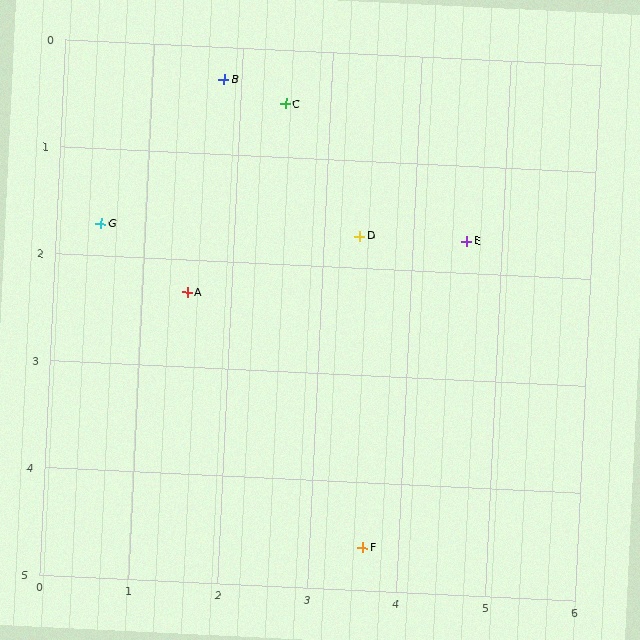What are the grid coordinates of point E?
Point E is at approximately (4.6, 1.7).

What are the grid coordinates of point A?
Point A is at approximately (1.5, 2.3).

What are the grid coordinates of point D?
Point D is at approximately (3.4, 1.7).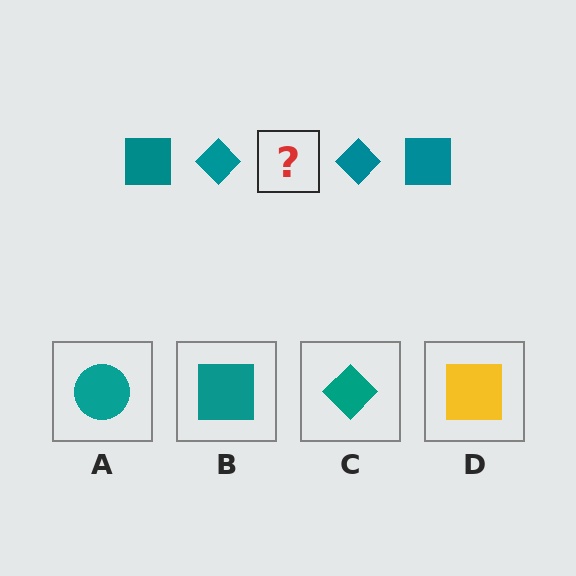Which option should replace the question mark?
Option B.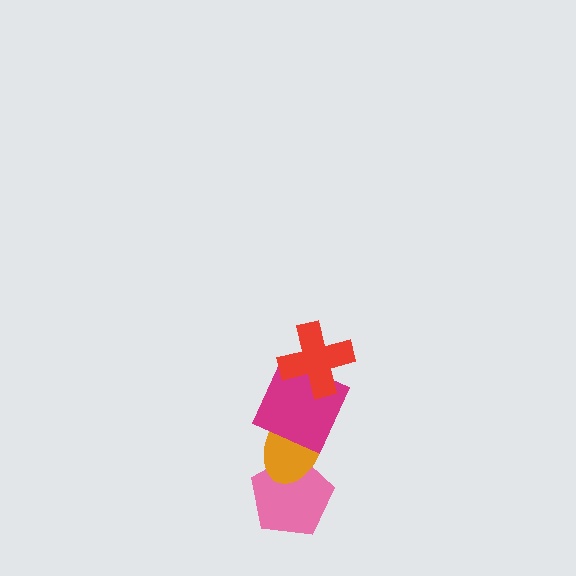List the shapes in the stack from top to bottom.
From top to bottom: the red cross, the magenta square, the orange ellipse, the pink pentagon.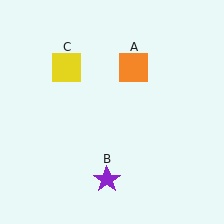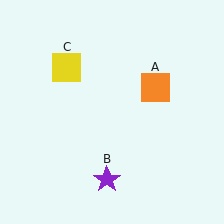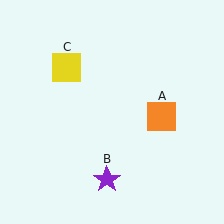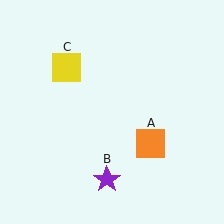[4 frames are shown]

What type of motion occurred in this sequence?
The orange square (object A) rotated clockwise around the center of the scene.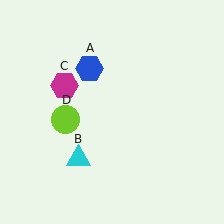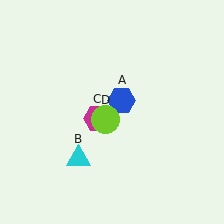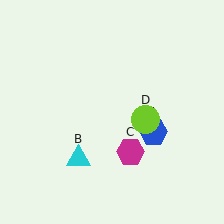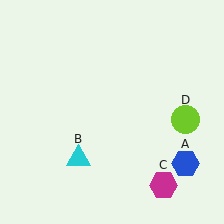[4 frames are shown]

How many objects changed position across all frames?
3 objects changed position: blue hexagon (object A), magenta hexagon (object C), lime circle (object D).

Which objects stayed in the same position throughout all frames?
Cyan triangle (object B) remained stationary.